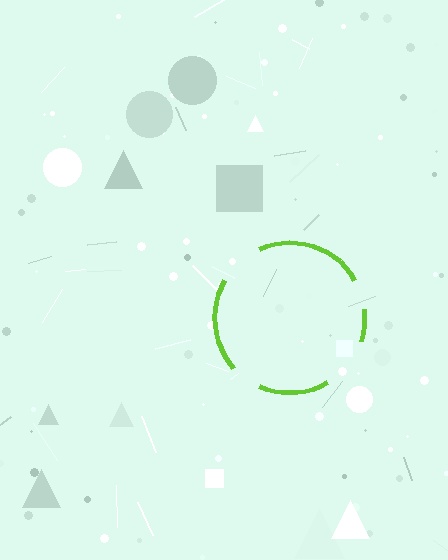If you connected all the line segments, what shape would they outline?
They would outline a circle.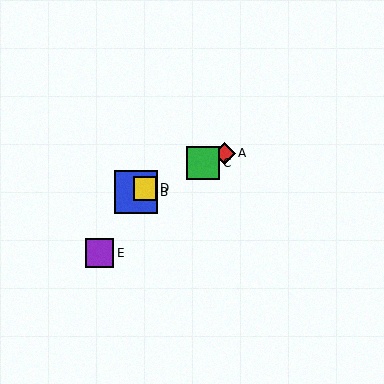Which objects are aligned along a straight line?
Objects A, B, C, D are aligned along a straight line.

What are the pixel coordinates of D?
Object D is at (145, 188).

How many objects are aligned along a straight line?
4 objects (A, B, C, D) are aligned along a straight line.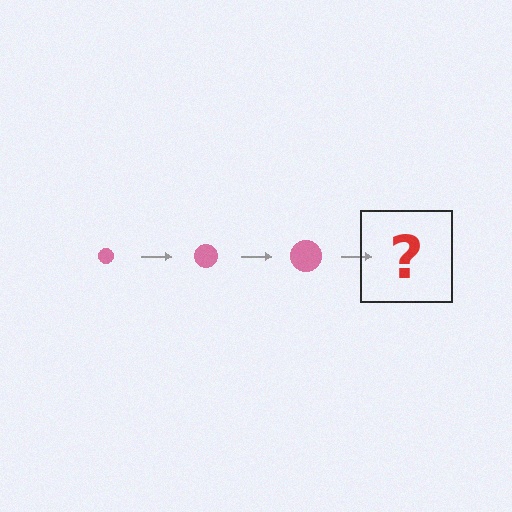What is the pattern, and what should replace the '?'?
The pattern is that the circle gets progressively larger each step. The '?' should be a pink circle, larger than the previous one.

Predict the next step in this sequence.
The next step is a pink circle, larger than the previous one.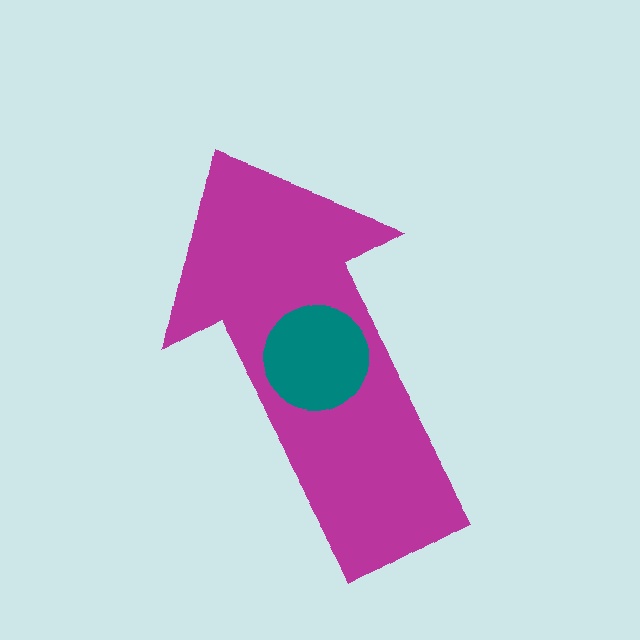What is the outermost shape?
The magenta arrow.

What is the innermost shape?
The teal circle.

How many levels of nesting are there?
2.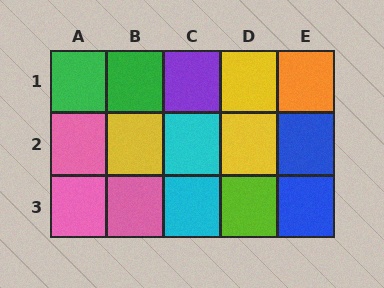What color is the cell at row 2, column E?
Blue.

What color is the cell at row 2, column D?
Yellow.